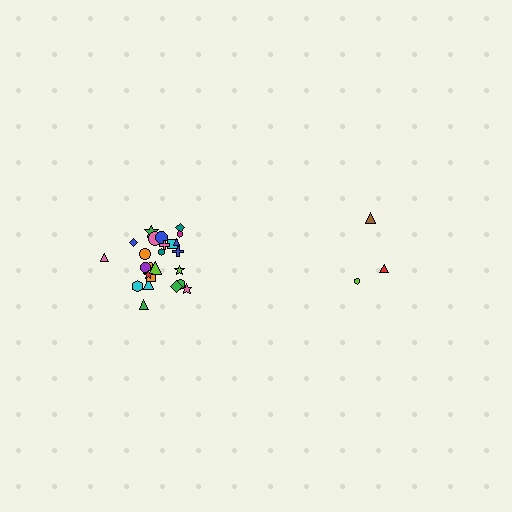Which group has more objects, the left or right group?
The left group.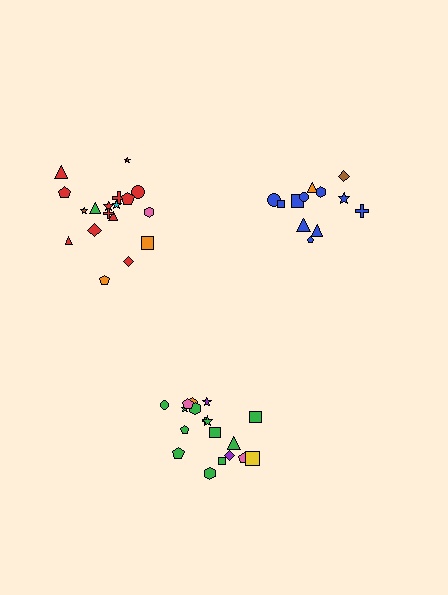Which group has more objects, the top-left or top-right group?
The top-left group.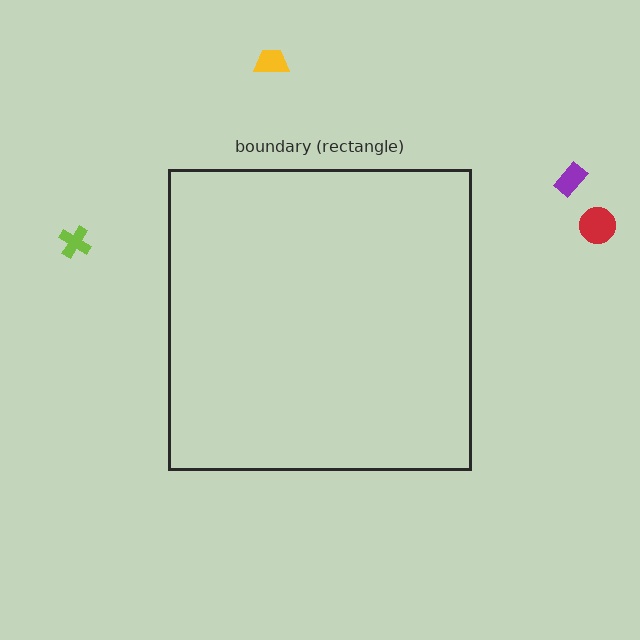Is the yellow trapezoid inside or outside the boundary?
Outside.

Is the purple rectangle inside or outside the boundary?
Outside.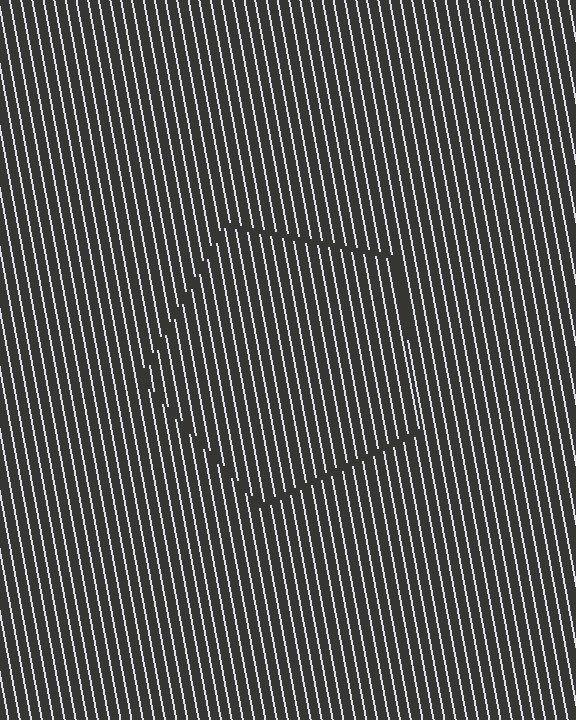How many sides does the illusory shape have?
5 sides — the line-ends trace a pentagon.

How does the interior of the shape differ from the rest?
The interior of the shape contains the same grating, shifted by half a period — the contour is defined by the phase discontinuity where line-ends from the inner and outer gratings abut.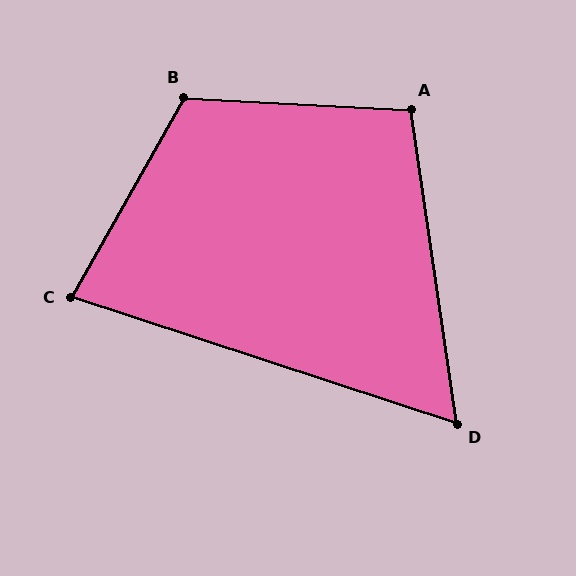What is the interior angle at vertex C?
Approximately 79 degrees (acute).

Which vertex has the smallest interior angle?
D, at approximately 64 degrees.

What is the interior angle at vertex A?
Approximately 101 degrees (obtuse).